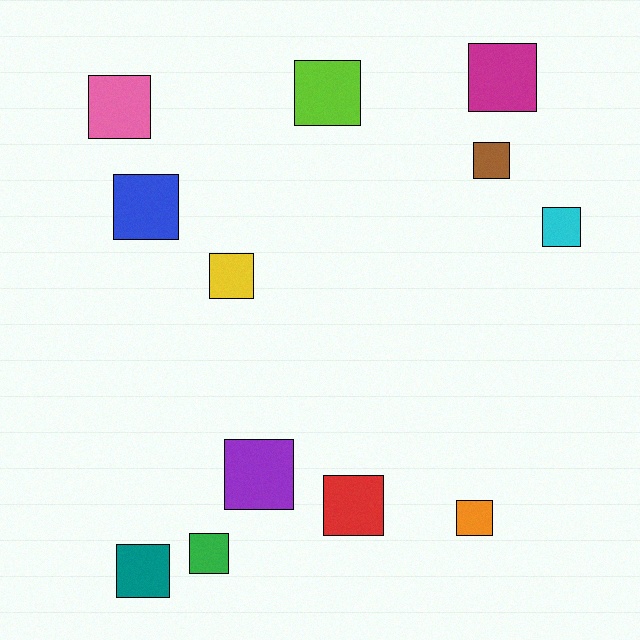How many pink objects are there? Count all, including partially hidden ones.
There is 1 pink object.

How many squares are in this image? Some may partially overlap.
There are 12 squares.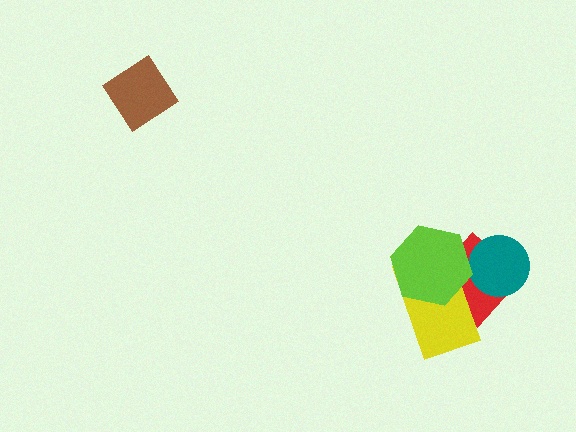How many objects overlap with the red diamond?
3 objects overlap with the red diamond.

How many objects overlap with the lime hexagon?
2 objects overlap with the lime hexagon.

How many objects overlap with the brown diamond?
0 objects overlap with the brown diamond.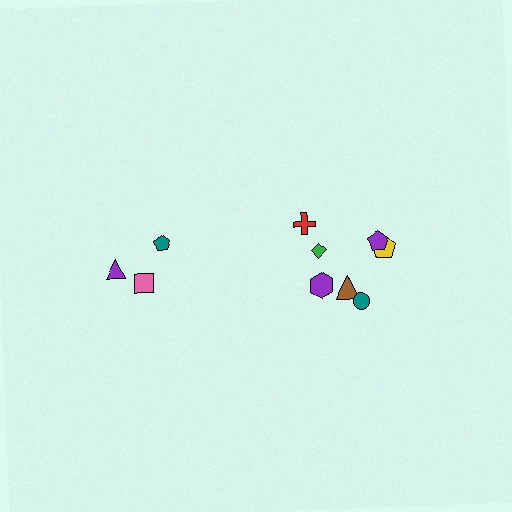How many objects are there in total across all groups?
There are 10 objects.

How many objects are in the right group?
There are 7 objects.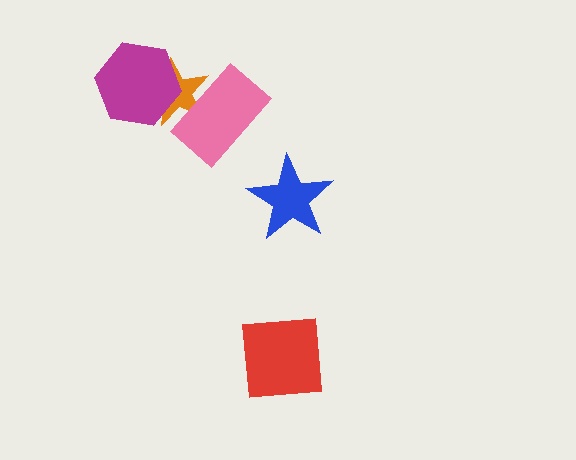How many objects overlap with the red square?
0 objects overlap with the red square.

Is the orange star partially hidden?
Yes, it is partially covered by another shape.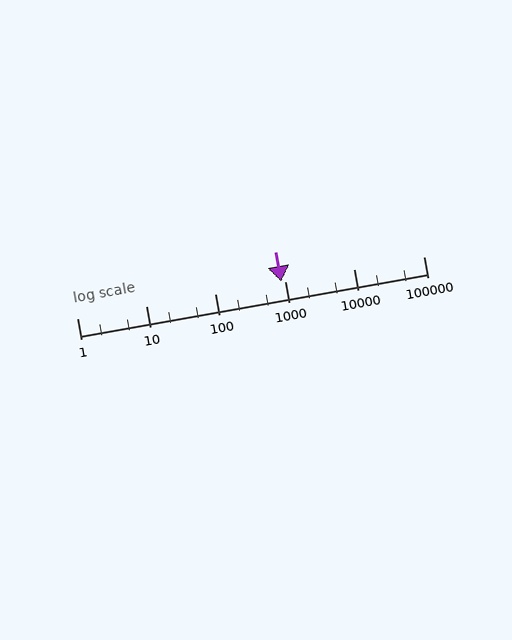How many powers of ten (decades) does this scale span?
The scale spans 5 decades, from 1 to 100000.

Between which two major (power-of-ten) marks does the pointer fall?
The pointer is between 100 and 1000.